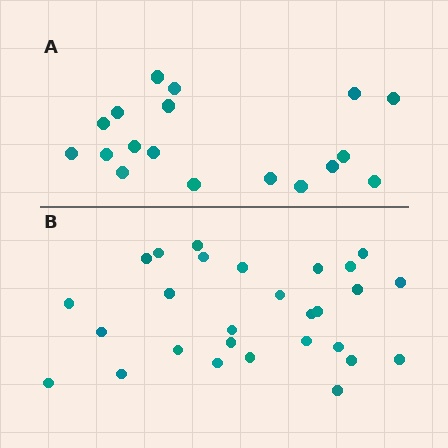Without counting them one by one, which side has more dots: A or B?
Region B (the bottom region) has more dots.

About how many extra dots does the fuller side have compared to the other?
Region B has roughly 10 or so more dots than region A.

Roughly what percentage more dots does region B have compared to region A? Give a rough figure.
About 55% more.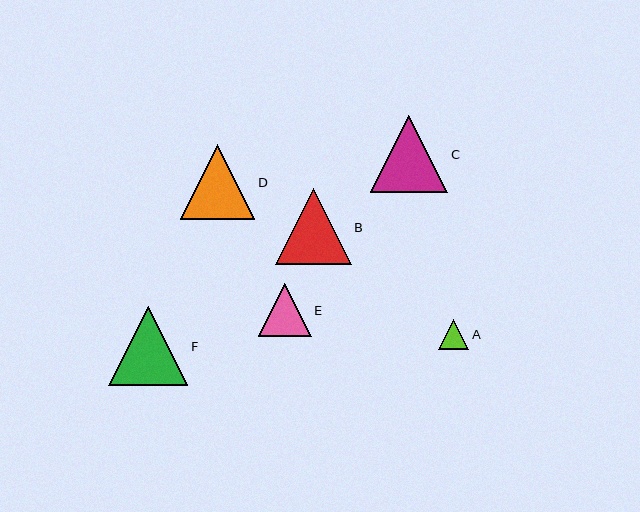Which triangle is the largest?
Triangle F is the largest with a size of approximately 79 pixels.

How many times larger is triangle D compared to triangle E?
Triangle D is approximately 1.4 times the size of triangle E.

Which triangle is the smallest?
Triangle A is the smallest with a size of approximately 30 pixels.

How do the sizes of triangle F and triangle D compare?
Triangle F and triangle D are approximately the same size.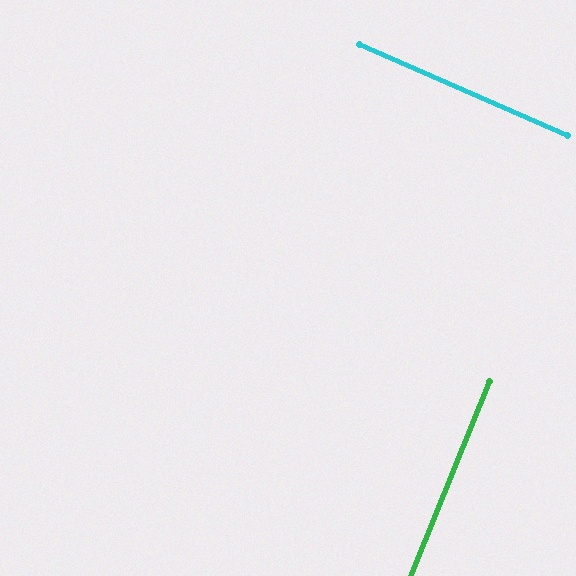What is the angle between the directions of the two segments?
Approximately 88 degrees.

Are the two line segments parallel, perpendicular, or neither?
Perpendicular — they meet at approximately 88°.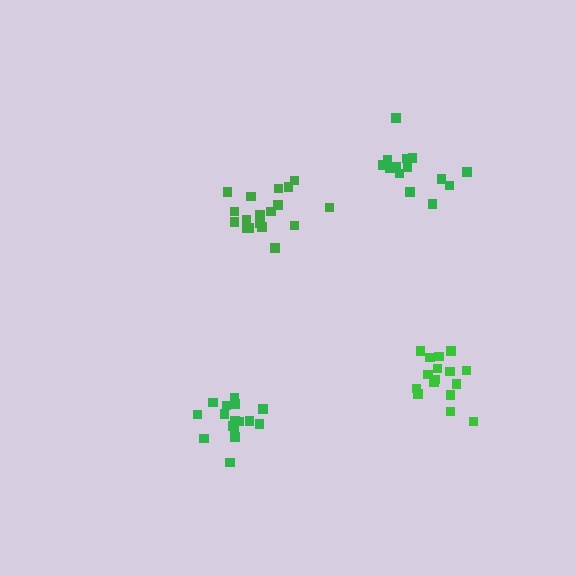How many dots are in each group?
Group 1: 14 dots, Group 2: 18 dots, Group 3: 16 dots, Group 4: 16 dots (64 total).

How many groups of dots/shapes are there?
There are 4 groups.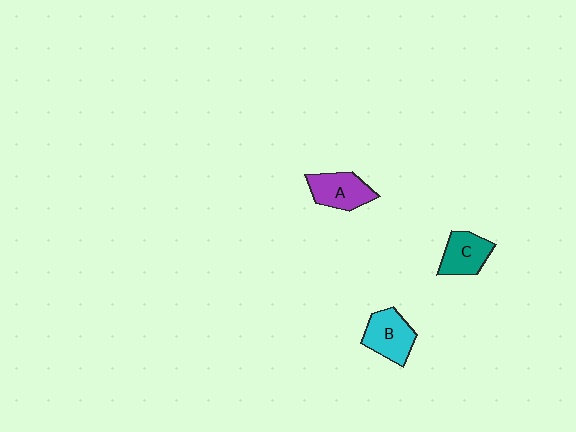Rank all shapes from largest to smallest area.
From largest to smallest: B (cyan), A (purple), C (teal).